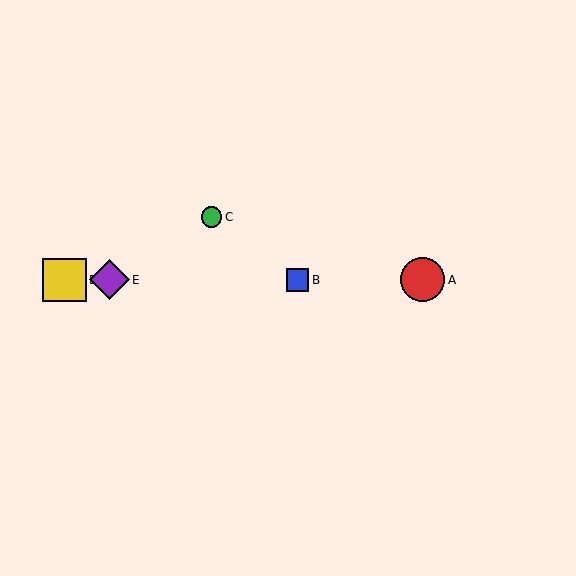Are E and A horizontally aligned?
Yes, both are at y≈280.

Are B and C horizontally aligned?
No, B is at y≈280 and C is at y≈217.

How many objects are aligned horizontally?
4 objects (A, B, D, E) are aligned horizontally.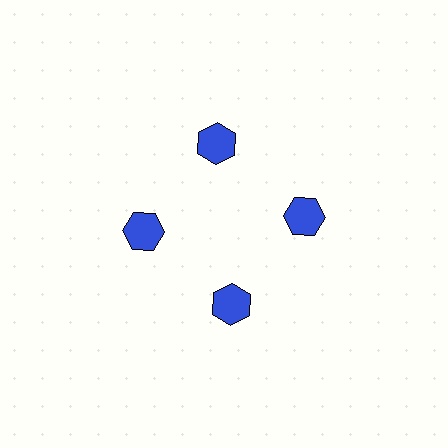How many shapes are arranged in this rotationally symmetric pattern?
There are 4 shapes, arranged in 4 groups of 1.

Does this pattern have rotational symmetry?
Yes, this pattern has 4-fold rotational symmetry. It looks the same after rotating 90 degrees around the center.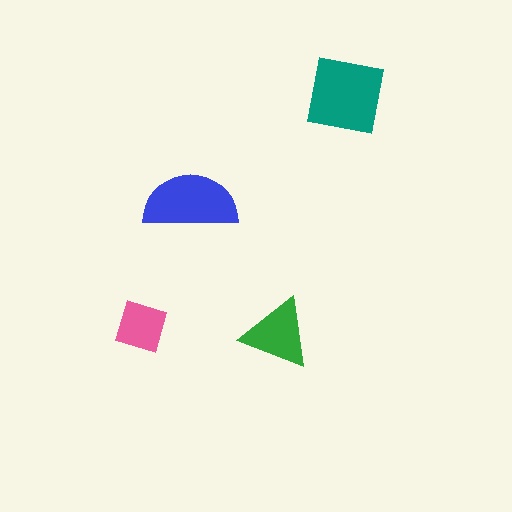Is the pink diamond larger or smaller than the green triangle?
Smaller.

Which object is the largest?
The teal square.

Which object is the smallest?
The pink diamond.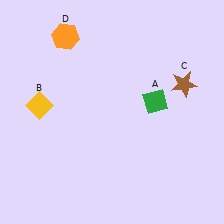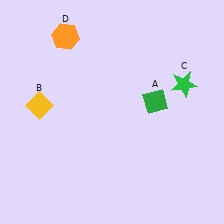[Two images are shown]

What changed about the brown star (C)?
In Image 1, C is brown. In Image 2, it changed to green.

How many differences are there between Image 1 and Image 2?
There is 1 difference between the two images.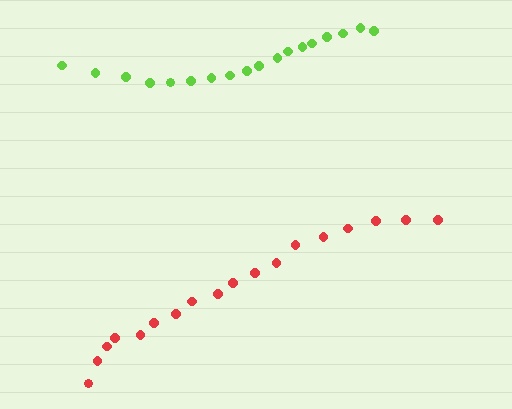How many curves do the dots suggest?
There are 2 distinct paths.